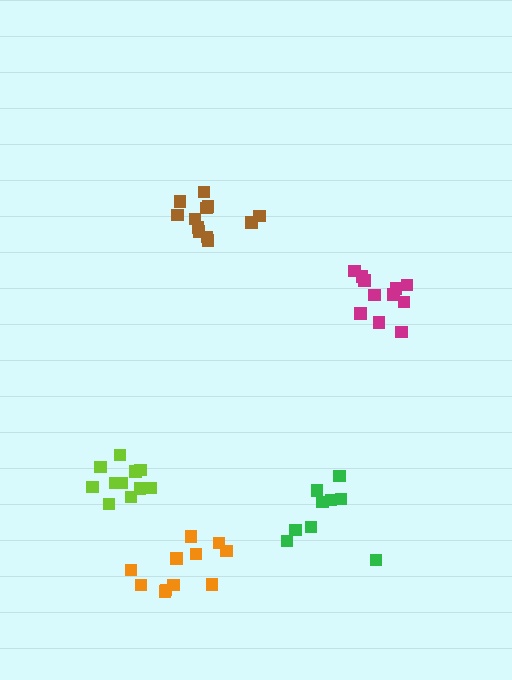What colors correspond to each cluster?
The clusters are colored: green, brown, orange, magenta, lime.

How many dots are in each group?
Group 1: 9 dots, Group 2: 12 dots, Group 3: 11 dots, Group 4: 12 dots, Group 5: 11 dots (55 total).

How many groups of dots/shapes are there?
There are 5 groups.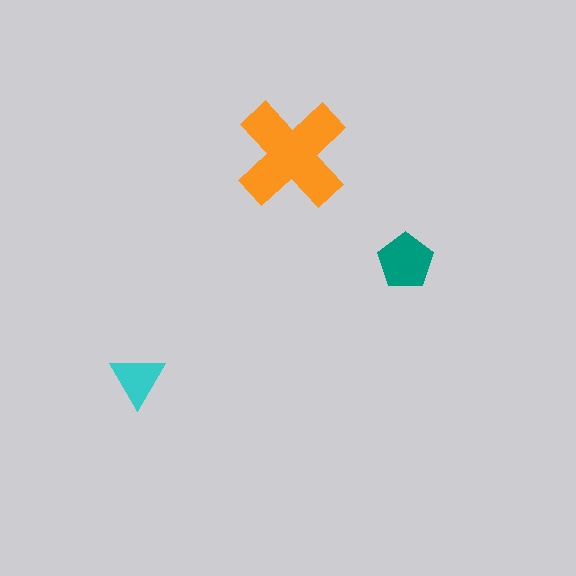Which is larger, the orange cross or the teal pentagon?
The orange cross.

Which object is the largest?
The orange cross.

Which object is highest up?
The orange cross is topmost.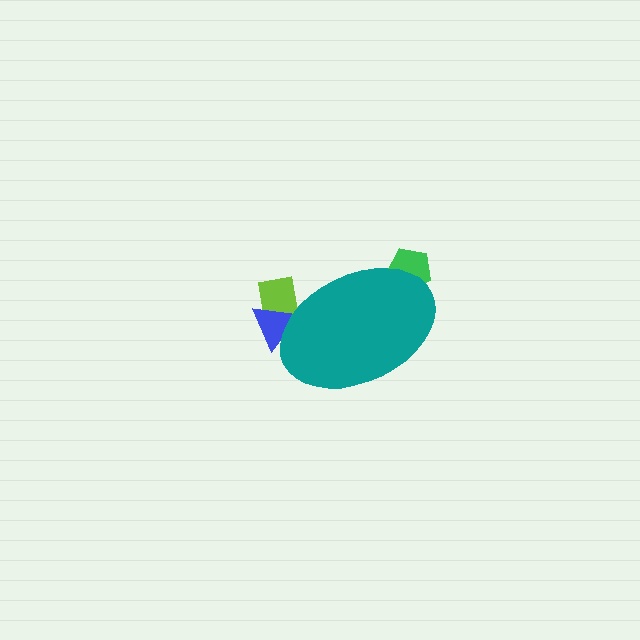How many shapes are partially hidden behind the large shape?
3 shapes are partially hidden.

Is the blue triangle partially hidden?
Yes, the blue triangle is partially hidden behind the teal ellipse.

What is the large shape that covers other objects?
A teal ellipse.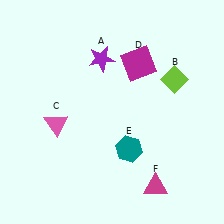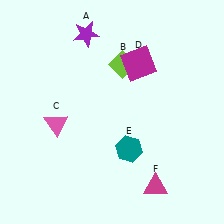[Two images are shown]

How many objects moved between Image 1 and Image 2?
2 objects moved between the two images.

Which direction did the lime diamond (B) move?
The lime diamond (B) moved left.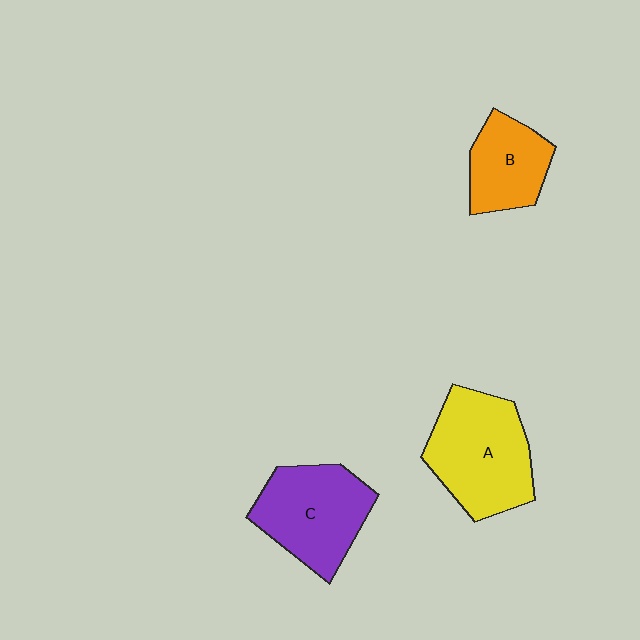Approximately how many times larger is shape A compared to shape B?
Approximately 1.6 times.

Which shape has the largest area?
Shape A (yellow).